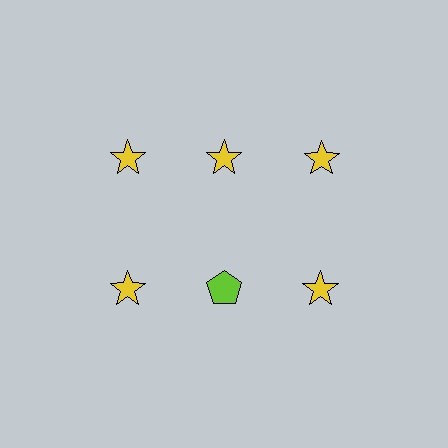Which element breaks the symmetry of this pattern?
The lime pentagon in the second row, second from left column breaks the symmetry. All other shapes are yellow stars.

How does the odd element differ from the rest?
It differs in both color (lime instead of yellow) and shape (pentagon instead of star).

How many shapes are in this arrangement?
There are 6 shapes arranged in a grid pattern.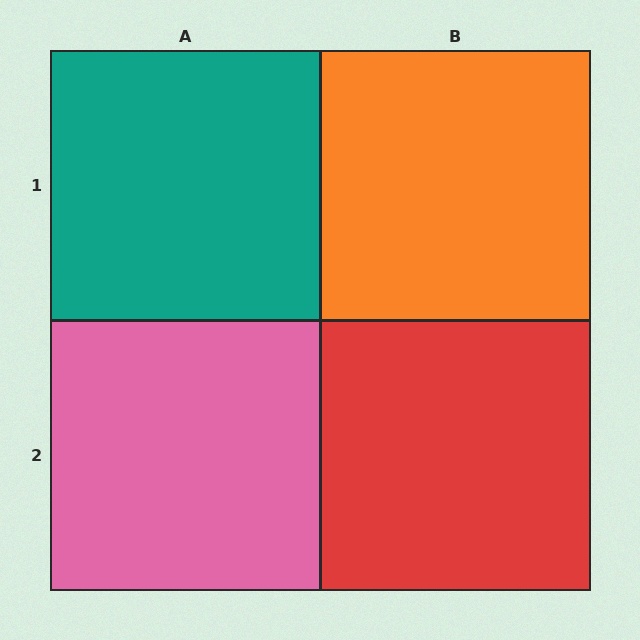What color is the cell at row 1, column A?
Teal.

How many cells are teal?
1 cell is teal.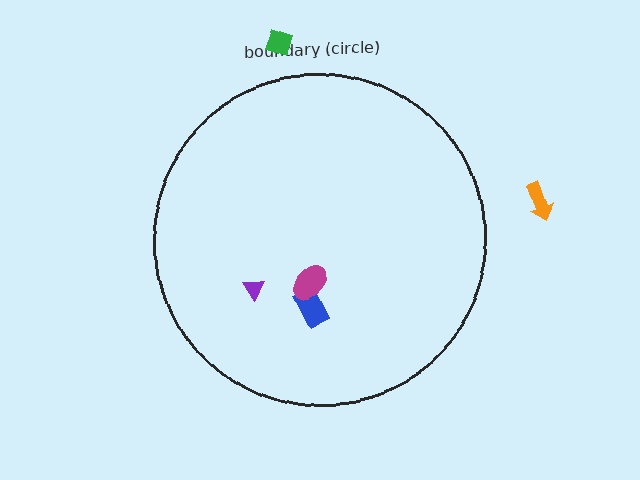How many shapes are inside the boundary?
3 inside, 2 outside.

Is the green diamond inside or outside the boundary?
Outside.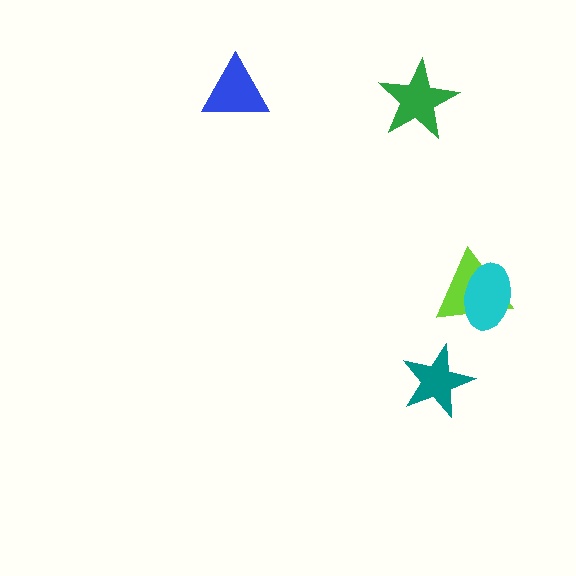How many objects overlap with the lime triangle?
1 object overlaps with the lime triangle.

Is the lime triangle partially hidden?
Yes, it is partially covered by another shape.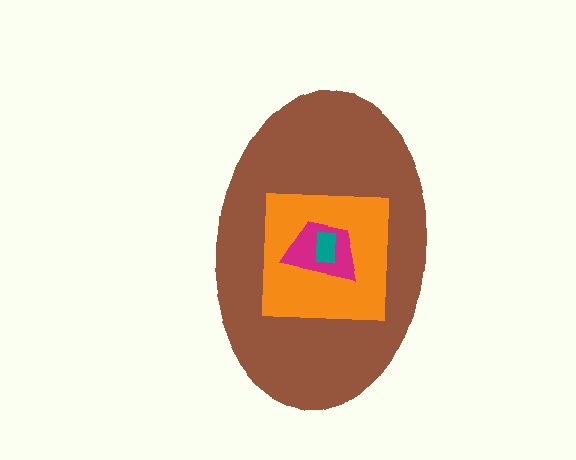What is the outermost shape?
The brown ellipse.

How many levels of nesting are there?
4.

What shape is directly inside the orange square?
The magenta trapezoid.